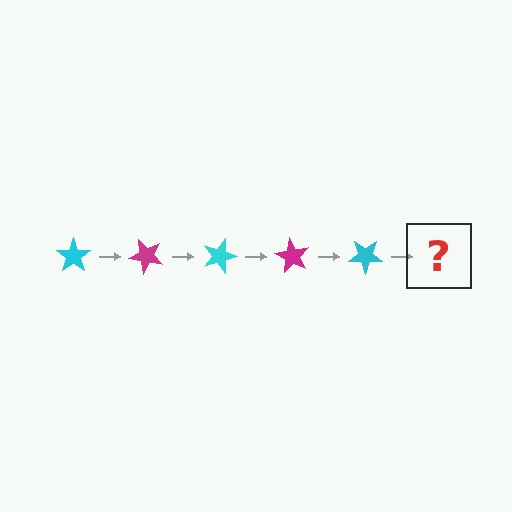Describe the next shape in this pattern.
It should be a magenta star, rotated 225 degrees from the start.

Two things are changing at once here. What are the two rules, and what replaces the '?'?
The two rules are that it rotates 45 degrees each step and the color cycles through cyan and magenta. The '?' should be a magenta star, rotated 225 degrees from the start.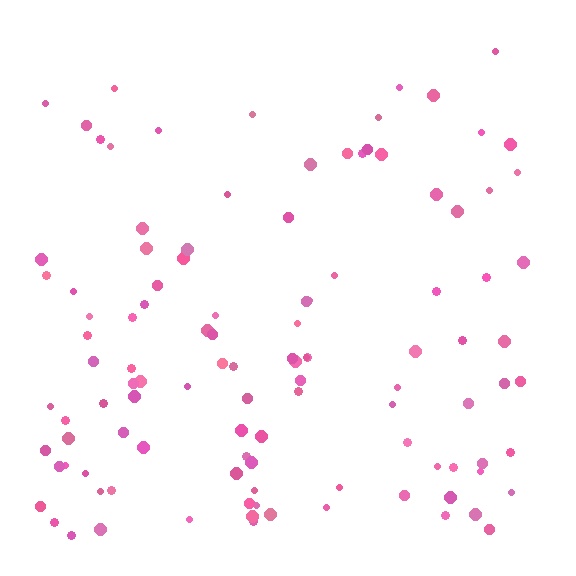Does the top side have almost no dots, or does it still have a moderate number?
Still a moderate number, just noticeably fewer than the bottom.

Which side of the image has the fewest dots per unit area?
The top.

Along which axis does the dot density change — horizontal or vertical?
Vertical.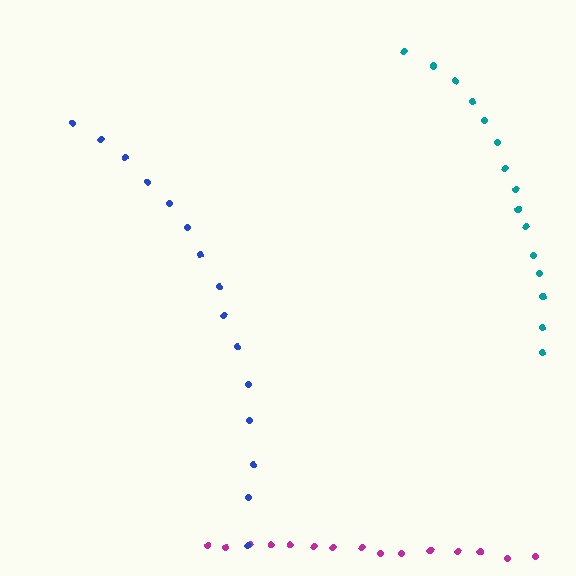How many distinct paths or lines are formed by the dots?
There are 3 distinct paths.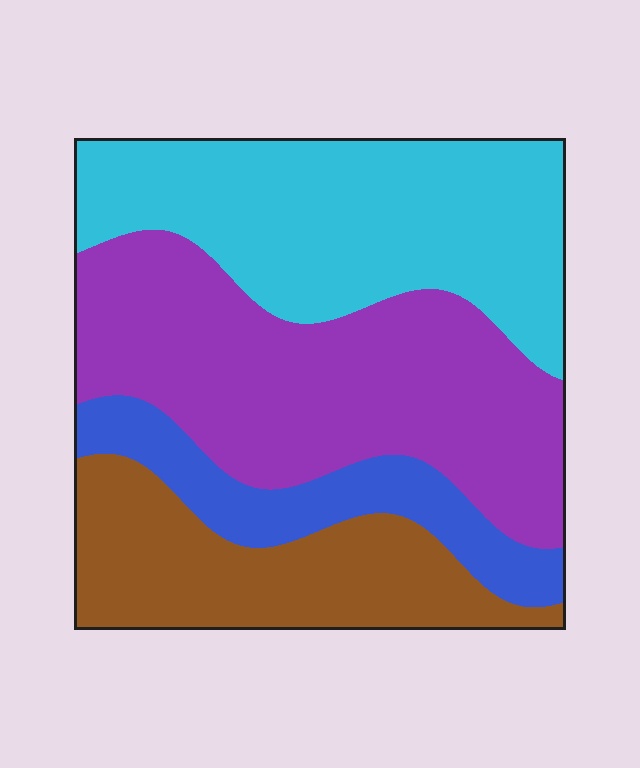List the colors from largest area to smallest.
From largest to smallest: purple, cyan, brown, blue.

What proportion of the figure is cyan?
Cyan covers 32% of the figure.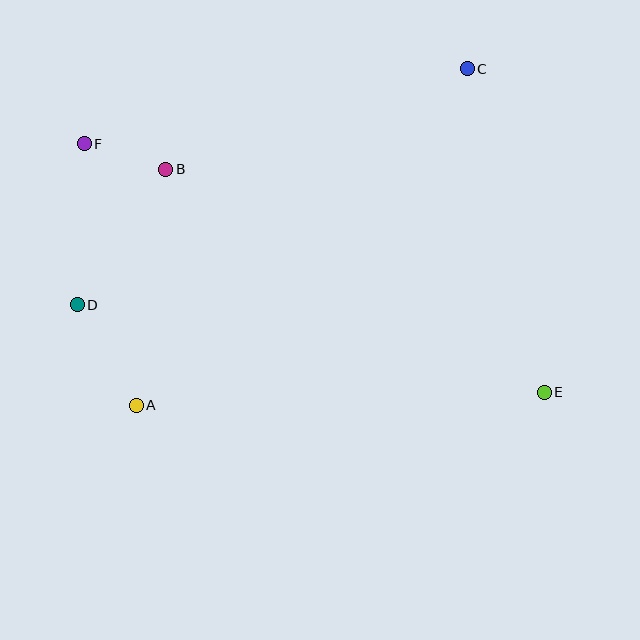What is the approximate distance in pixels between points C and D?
The distance between C and D is approximately 456 pixels.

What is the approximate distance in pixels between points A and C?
The distance between A and C is approximately 472 pixels.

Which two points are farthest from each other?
Points E and F are farthest from each other.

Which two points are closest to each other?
Points B and F are closest to each other.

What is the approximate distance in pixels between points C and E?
The distance between C and E is approximately 332 pixels.